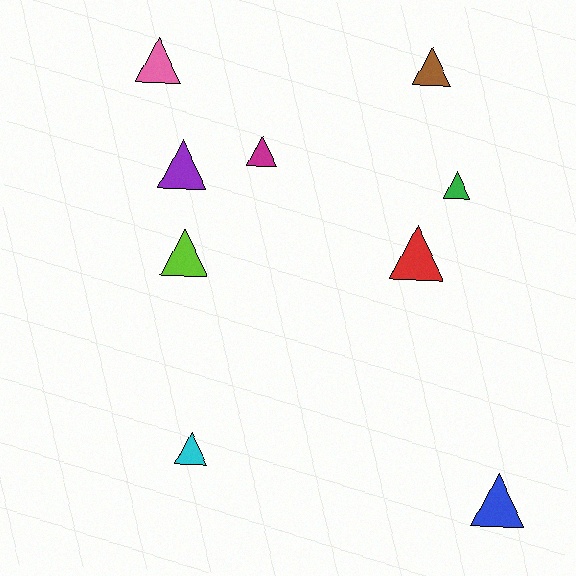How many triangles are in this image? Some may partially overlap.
There are 9 triangles.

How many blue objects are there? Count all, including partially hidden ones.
There is 1 blue object.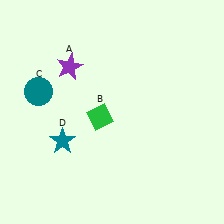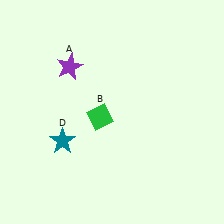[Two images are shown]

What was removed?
The teal circle (C) was removed in Image 2.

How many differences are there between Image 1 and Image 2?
There is 1 difference between the two images.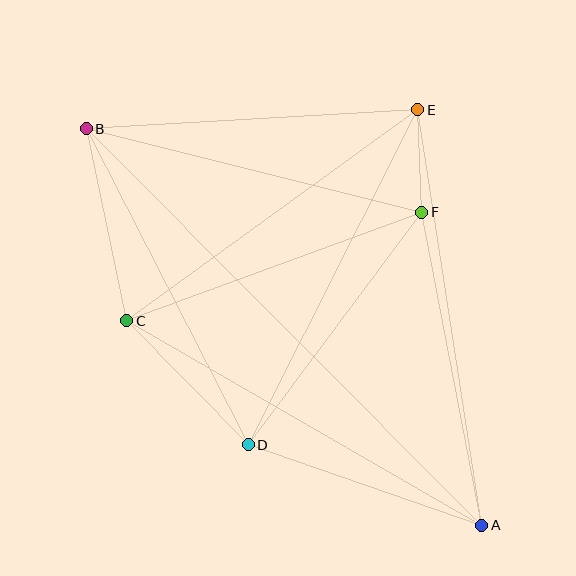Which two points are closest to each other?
Points E and F are closest to each other.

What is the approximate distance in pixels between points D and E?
The distance between D and E is approximately 376 pixels.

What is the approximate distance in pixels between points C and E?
The distance between C and E is approximately 360 pixels.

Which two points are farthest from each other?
Points A and B are farthest from each other.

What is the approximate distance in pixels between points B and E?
The distance between B and E is approximately 332 pixels.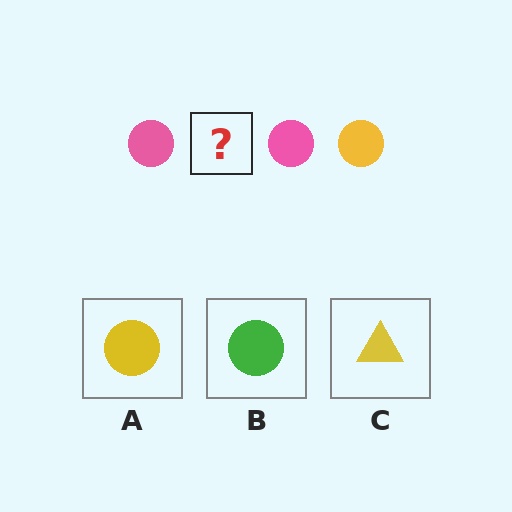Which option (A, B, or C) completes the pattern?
A.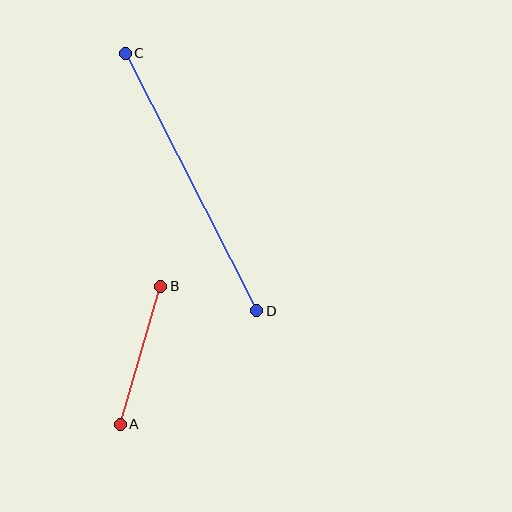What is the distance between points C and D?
The distance is approximately 289 pixels.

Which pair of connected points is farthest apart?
Points C and D are farthest apart.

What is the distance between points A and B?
The distance is approximately 143 pixels.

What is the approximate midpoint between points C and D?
The midpoint is at approximately (191, 182) pixels.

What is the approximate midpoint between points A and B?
The midpoint is at approximately (140, 355) pixels.